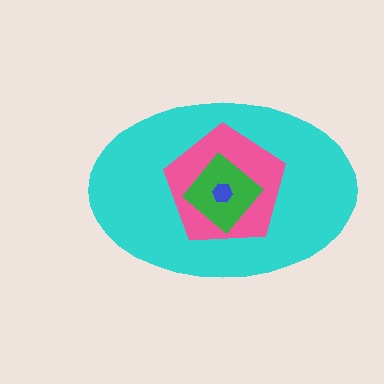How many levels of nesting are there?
4.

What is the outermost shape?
The cyan ellipse.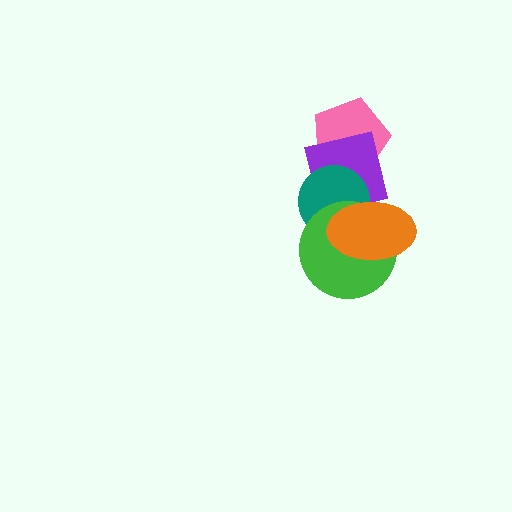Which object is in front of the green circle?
The orange ellipse is in front of the green circle.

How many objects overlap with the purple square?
4 objects overlap with the purple square.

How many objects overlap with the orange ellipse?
3 objects overlap with the orange ellipse.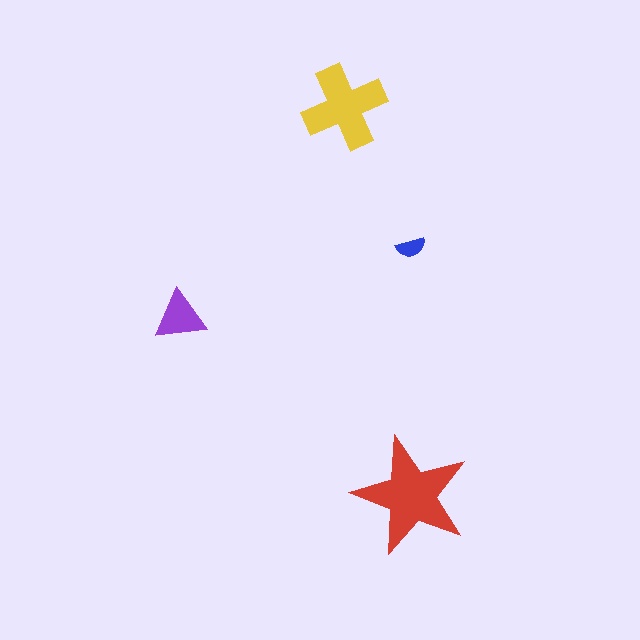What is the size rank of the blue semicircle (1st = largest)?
4th.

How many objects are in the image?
There are 4 objects in the image.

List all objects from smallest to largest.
The blue semicircle, the purple triangle, the yellow cross, the red star.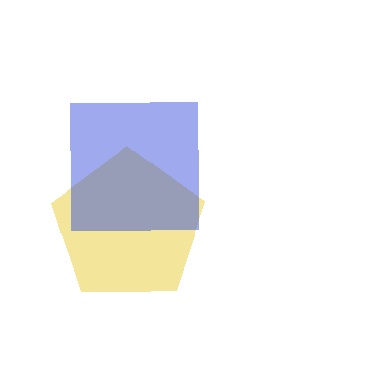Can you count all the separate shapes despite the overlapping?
Yes, there are 2 separate shapes.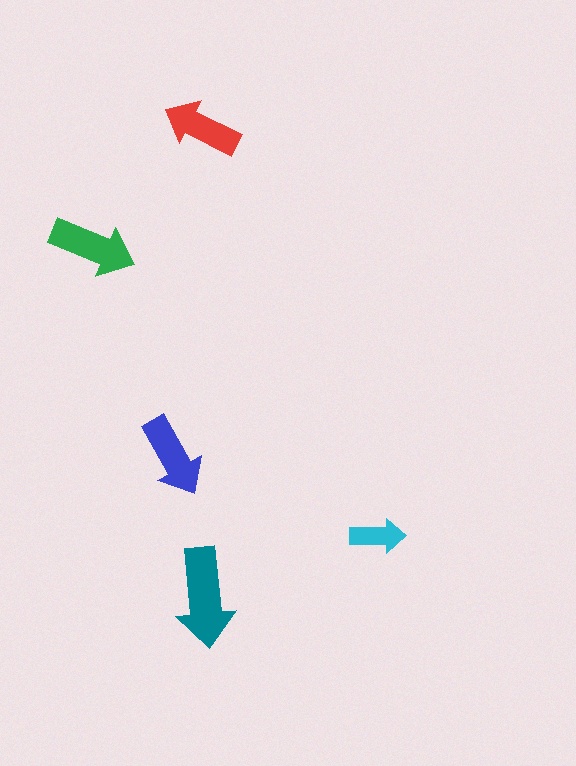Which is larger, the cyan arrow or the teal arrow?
The teal one.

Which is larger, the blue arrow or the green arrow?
The green one.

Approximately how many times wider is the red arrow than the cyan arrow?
About 1.5 times wider.